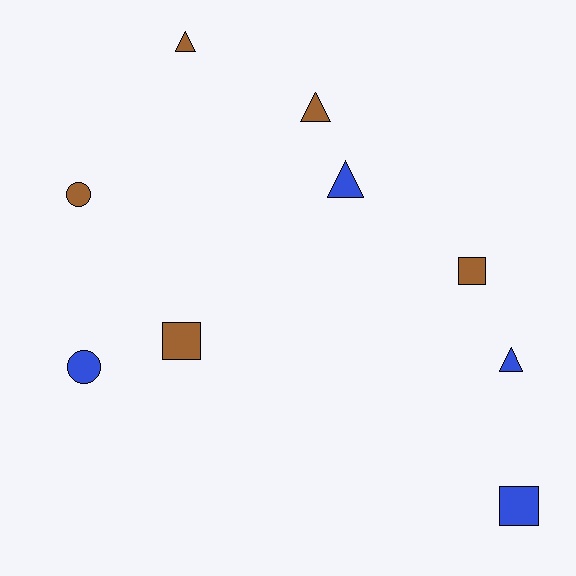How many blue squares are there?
There is 1 blue square.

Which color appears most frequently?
Brown, with 5 objects.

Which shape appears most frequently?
Triangle, with 4 objects.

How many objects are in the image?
There are 9 objects.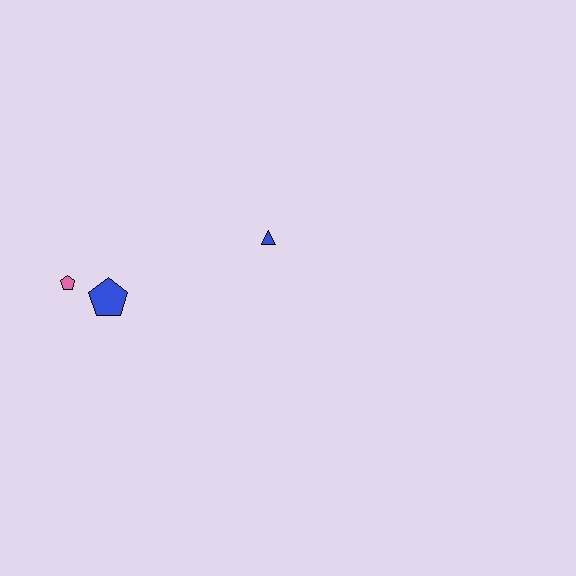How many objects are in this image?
There are 3 objects.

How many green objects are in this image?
There are no green objects.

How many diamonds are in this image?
There are no diamonds.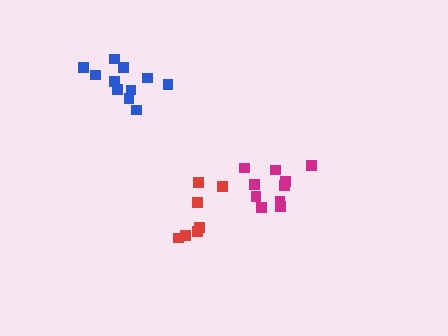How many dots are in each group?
Group 1: 7 dots, Group 2: 10 dots, Group 3: 11 dots (28 total).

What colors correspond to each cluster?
The clusters are colored: red, magenta, blue.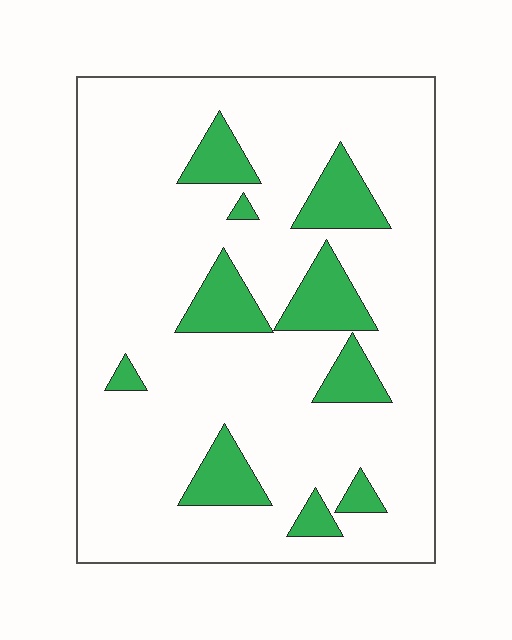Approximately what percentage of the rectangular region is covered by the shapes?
Approximately 15%.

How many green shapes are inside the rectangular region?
10.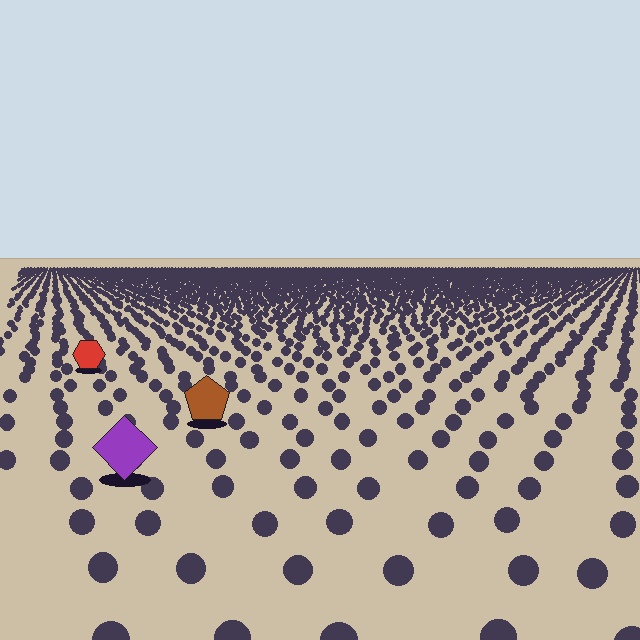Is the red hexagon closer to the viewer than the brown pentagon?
No. The brown pentagon is closer — you can tell from the texture gradient: the ground texture is coarser near it.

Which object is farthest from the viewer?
The red hexagon is farthest from the viewer. It appears smaller and the ground texture around it is denser.